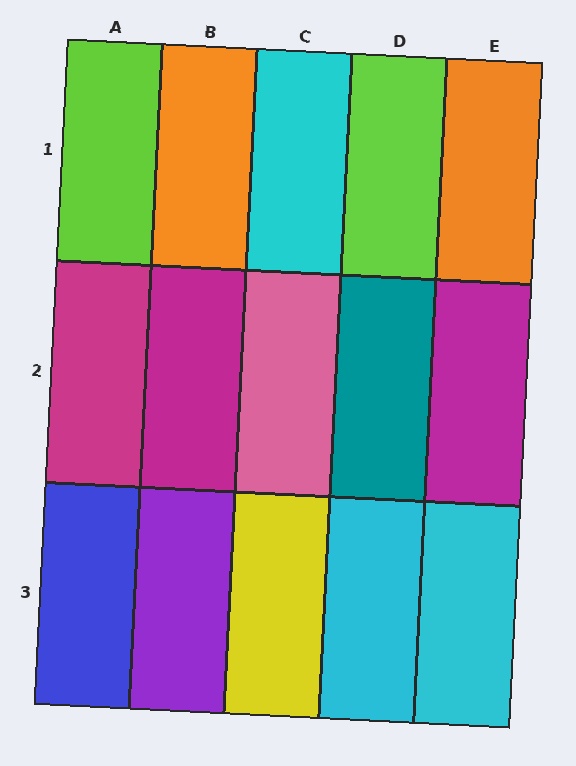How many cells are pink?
1 cell is pink.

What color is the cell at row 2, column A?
Magenta.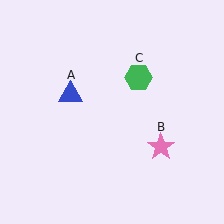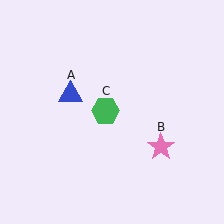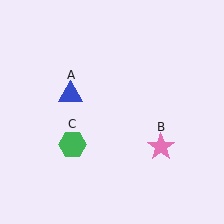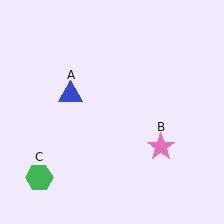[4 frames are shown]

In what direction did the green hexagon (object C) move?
The green hexagon (object C) moved down and to the left.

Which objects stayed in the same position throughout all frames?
Blue triangle (object A) and pink star (object B) remained stationary.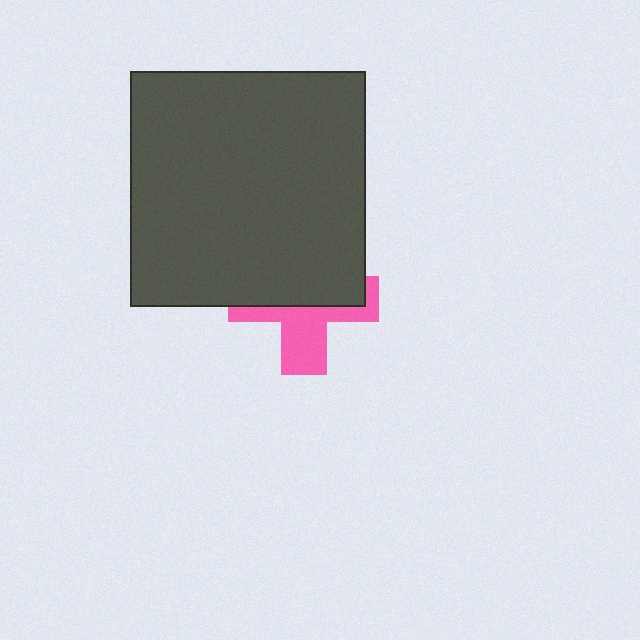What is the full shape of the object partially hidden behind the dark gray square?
The partially hidden object is a pink cross.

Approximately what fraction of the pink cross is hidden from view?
Roughly 57% of the pink cross is hidden behind the dark gray square.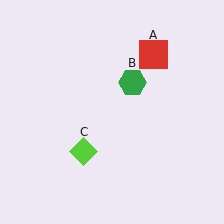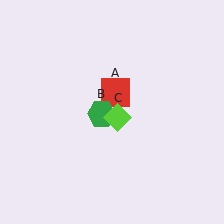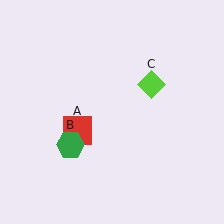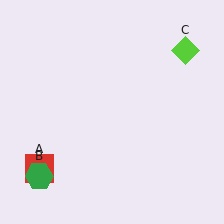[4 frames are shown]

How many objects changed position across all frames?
3 objects changed position: red square (object A), green hexagon (object B), lime diamond (object C).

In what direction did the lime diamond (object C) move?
The lime diamond (object C) moved up and to the right.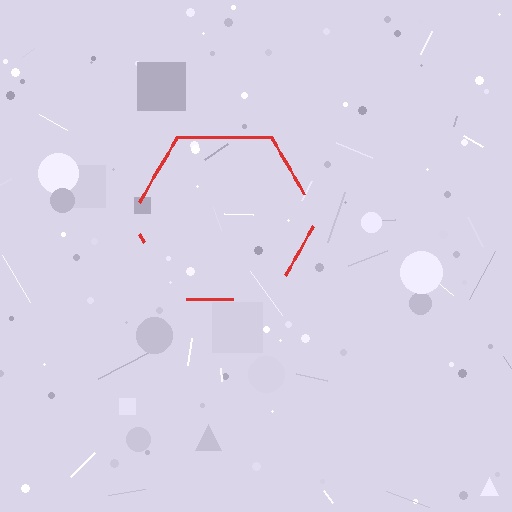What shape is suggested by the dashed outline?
The dashed outline suggests a hexagon.